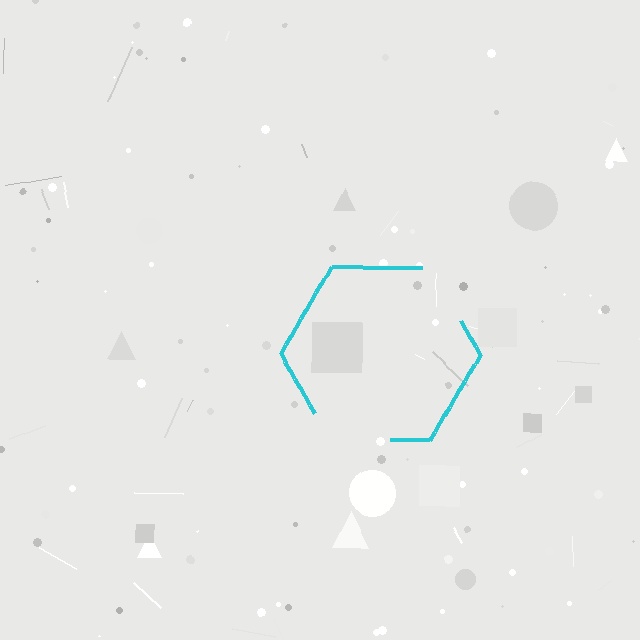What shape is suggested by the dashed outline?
The dashed outline suggests a hexagon.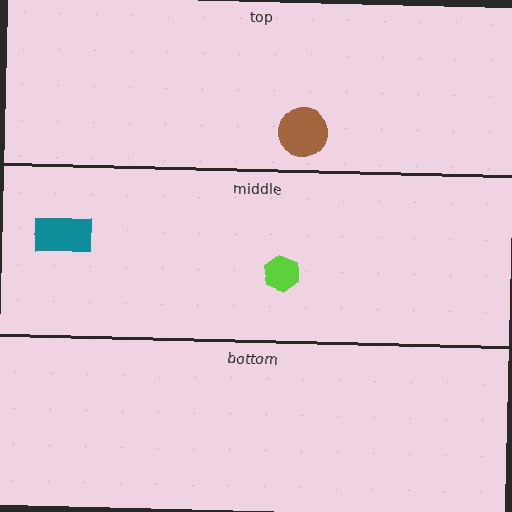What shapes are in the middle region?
The lime hexagon, the teal rectangle.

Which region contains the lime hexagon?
The middle region.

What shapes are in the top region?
The brown circle.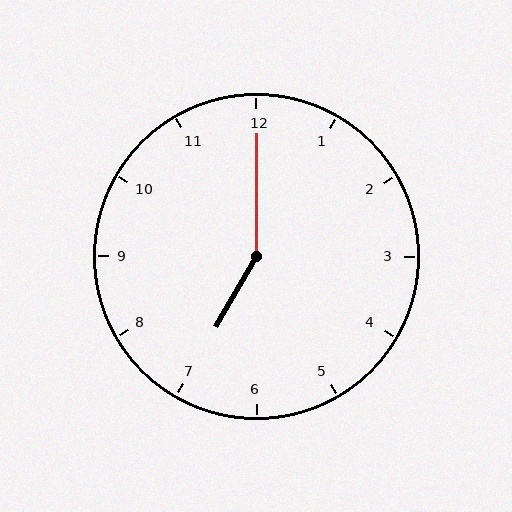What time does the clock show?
7:00.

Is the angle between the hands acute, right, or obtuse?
It is obtuse.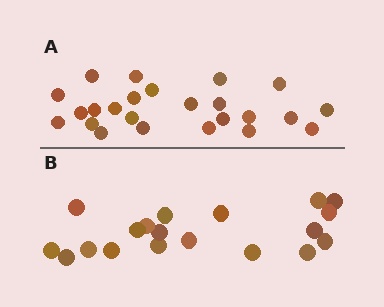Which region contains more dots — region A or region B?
Region A (the top region) has more dots.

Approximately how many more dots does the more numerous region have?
Region A has about 5 more dots than region B.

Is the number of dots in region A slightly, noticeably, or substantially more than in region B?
Region A has noticeably more, but not dramatically so. The ratio is roughly 1.3 to 1.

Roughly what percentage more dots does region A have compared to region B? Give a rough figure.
About 25% more.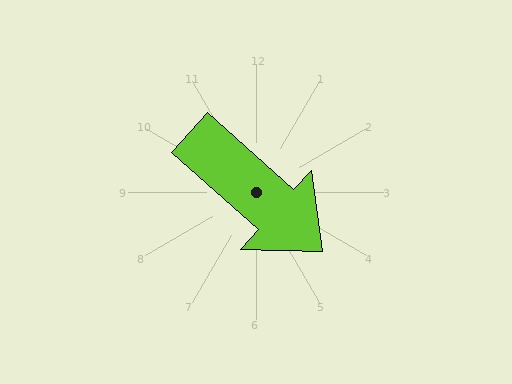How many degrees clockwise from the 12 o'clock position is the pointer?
Approximately 132 degrees.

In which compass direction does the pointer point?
Southeast.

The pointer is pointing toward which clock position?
Roughly 4 o'clock.